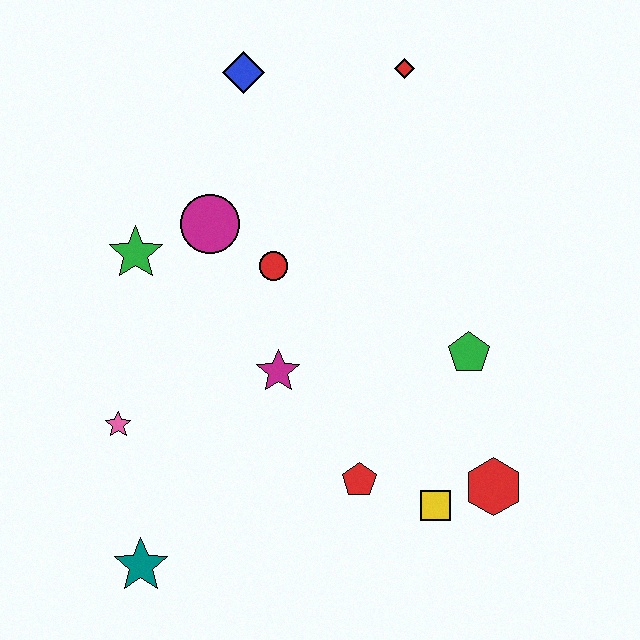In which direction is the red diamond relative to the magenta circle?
The red diamond is to the right of the magenta circle.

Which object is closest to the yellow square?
The red hexagon is closest to the yellow square.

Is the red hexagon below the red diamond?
Yes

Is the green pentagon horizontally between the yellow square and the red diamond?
No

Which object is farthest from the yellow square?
The blue diamond is farthest from the yellow square.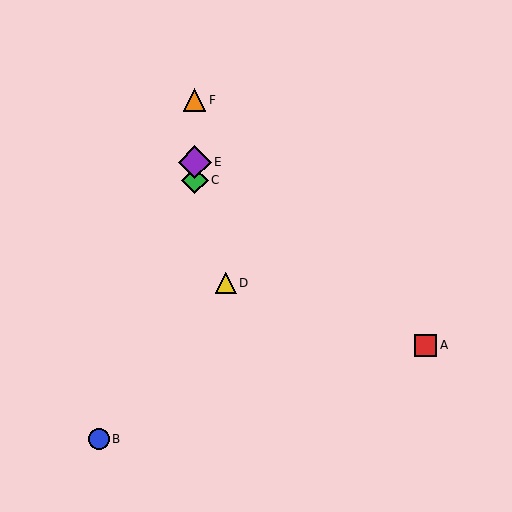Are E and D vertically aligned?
No, E is at x≈195 and D is at x≈226.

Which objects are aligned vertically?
Objects C, E, F are aligned vertically.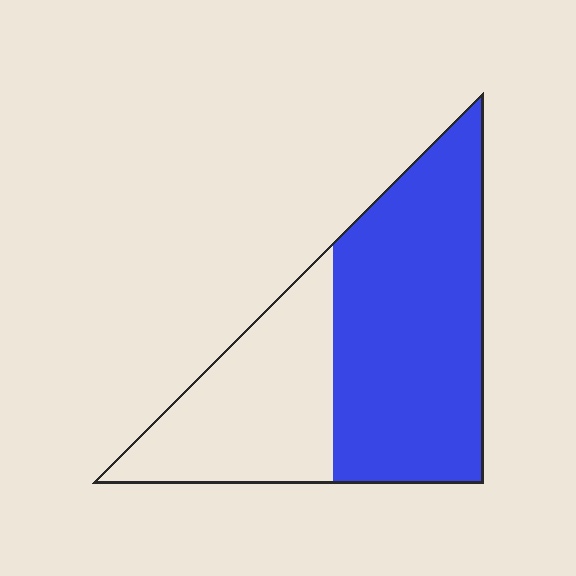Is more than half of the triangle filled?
Yes.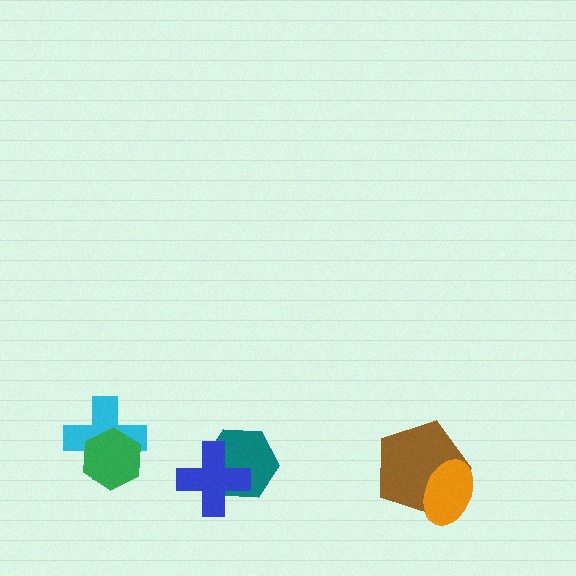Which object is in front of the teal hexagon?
The blue cross is in front of the teal hexagon.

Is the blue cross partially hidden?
No, no other shape covers it.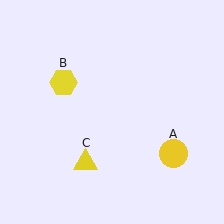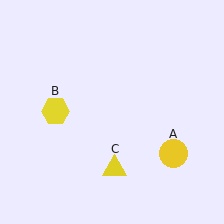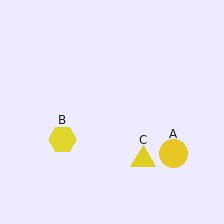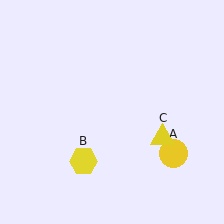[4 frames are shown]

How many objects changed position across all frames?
2 objects changed position: yellow hexagon (object B), yellow triangle (object C).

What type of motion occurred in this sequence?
The yellow hexagon (object B), yellow triangle (object C) rotated counterclockwise around the center of the scene.